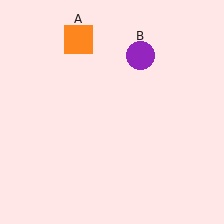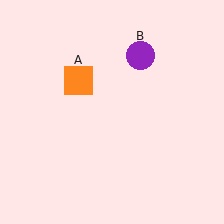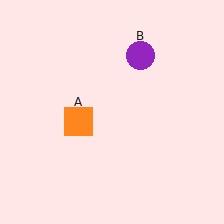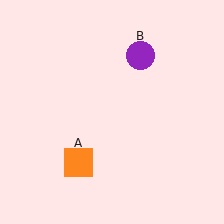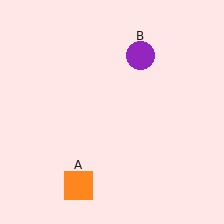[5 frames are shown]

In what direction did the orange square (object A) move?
The orange square (object A) moved down.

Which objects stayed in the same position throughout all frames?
Purple circle (object B) remained stationary.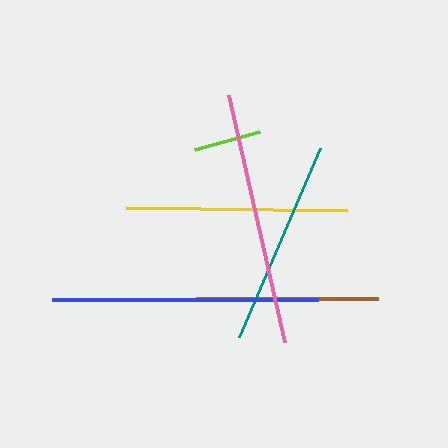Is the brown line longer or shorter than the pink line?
The pink line is longer than the brown line.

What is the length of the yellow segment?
The yellow segment is approximately 220 pixels long.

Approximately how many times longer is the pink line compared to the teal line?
The pink line is approximately 1.2 times the length of the teal line.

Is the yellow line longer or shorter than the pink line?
The pink line is longer than the yellow line.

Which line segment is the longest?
The blue line is the longest at approximately 266 pixels.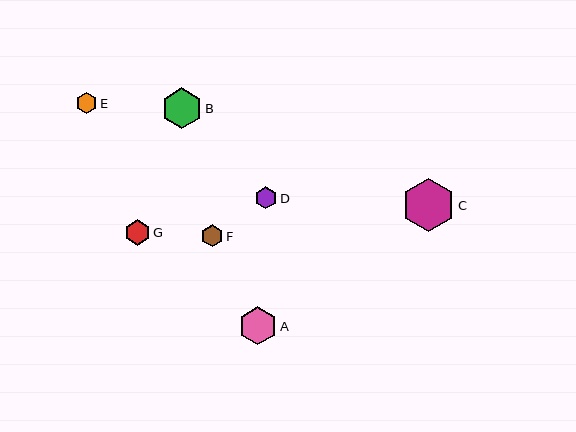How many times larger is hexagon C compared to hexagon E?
Hexagon C is approximately 2.5 times the size of hexagon E.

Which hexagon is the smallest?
Hexagon E is the smallest with a size of approximately 21 pixels.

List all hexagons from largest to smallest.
From largest to smallest: C, B, A, G, D, F, E.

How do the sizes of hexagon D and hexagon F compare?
Hexagon D and hexagon F are approximately the same size.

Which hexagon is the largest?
Hexagon C is the largest with a size of approximately 53 pixels.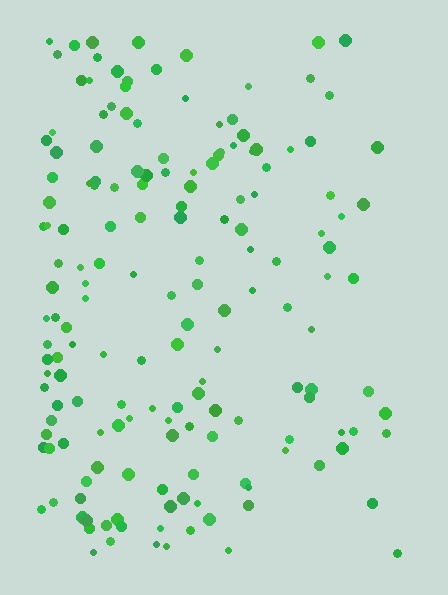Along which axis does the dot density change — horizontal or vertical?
Horizontal.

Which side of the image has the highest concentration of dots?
The left.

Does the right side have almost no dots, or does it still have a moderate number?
Still a moderate number, just noticeably fewer than the left.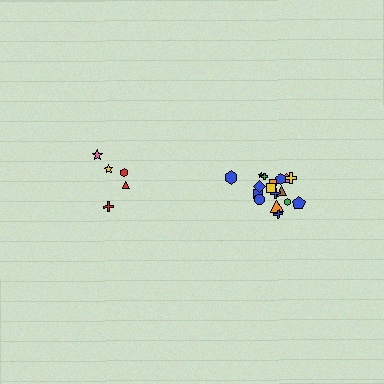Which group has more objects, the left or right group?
The right group.